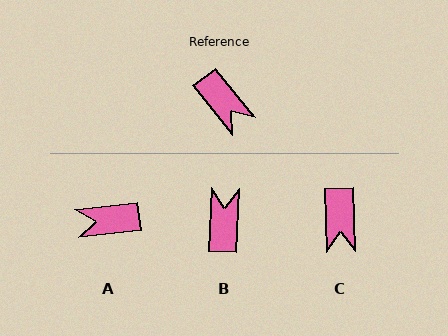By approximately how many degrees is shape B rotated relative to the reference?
Approximately 139 degrees counter-clockwise.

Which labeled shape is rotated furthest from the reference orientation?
B, about 139 degrees away.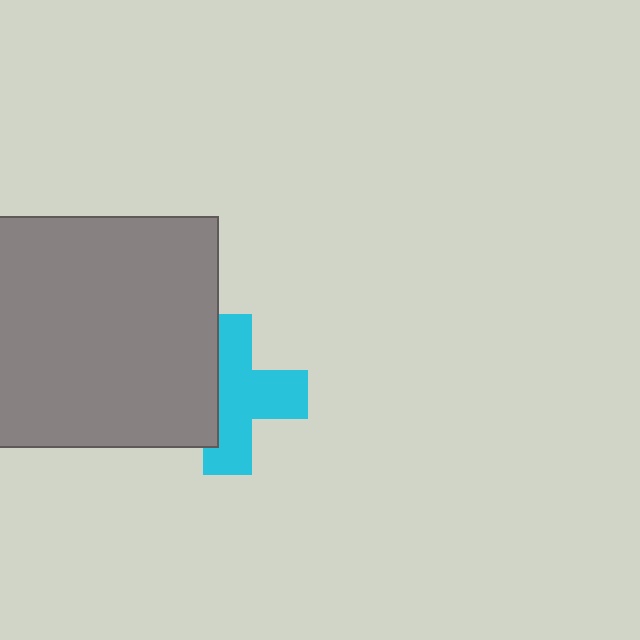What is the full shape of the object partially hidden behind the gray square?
The partially hidden object is a cyan cross.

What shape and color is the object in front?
The object in front is a gray square.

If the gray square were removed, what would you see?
You would see the complete cyan cross.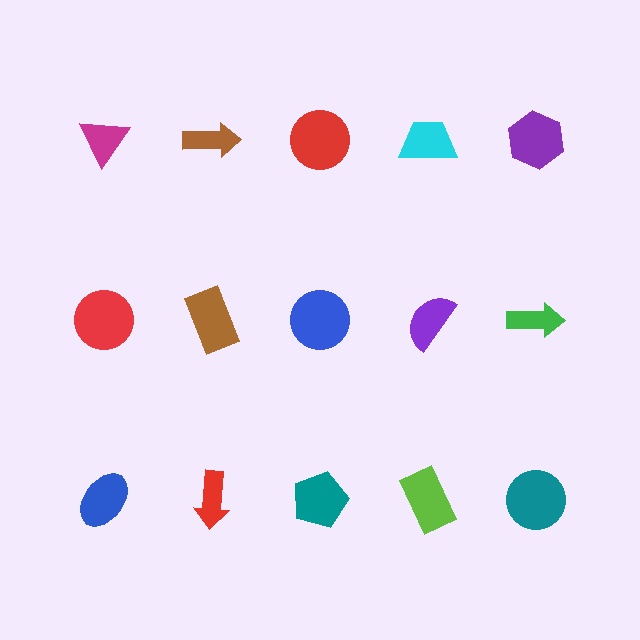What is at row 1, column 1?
A magenta triangle.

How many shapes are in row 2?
5 shapes.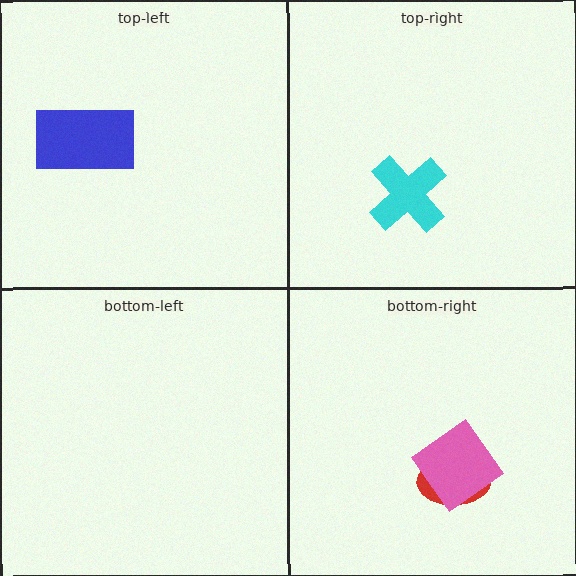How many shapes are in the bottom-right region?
2.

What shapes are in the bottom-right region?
The red ellipse, the pink diamond.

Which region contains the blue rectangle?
The top-left region.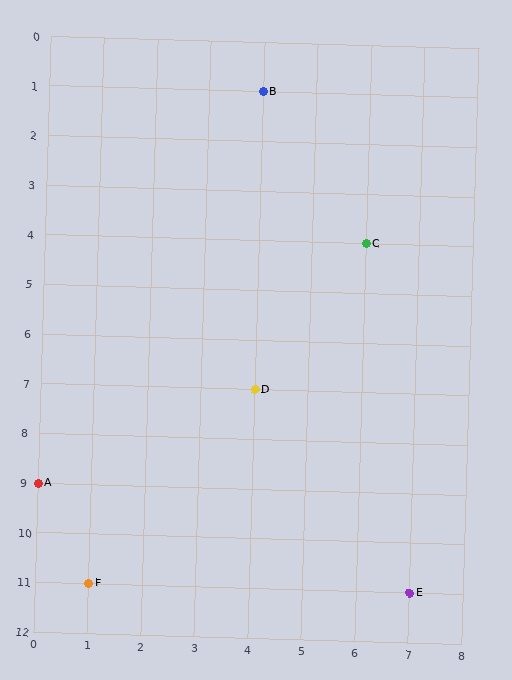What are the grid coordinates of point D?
Point D is at grid coordinates (4, 7).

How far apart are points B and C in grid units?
Points B and C are 2 columns and 3 rows apart (about 3.6 grid units diagonally).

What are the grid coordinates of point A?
Point A is at grid coordinates (0, 9).